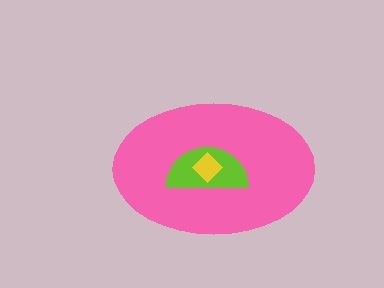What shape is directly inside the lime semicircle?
The yellow diamond.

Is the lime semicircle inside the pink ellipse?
Yes.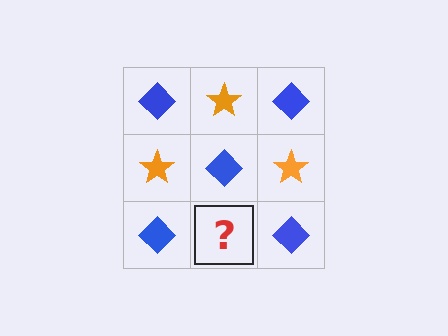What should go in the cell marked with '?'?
The missing cell should contain an orange star.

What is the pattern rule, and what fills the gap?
The rule is that it alternates blue diamond and orange star in a checkerboard pattern. The gap should be filled with an orange star.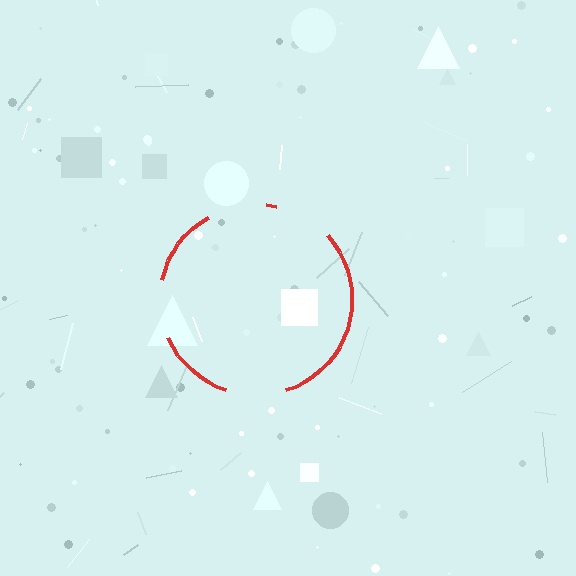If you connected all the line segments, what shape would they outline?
They would outline a circle.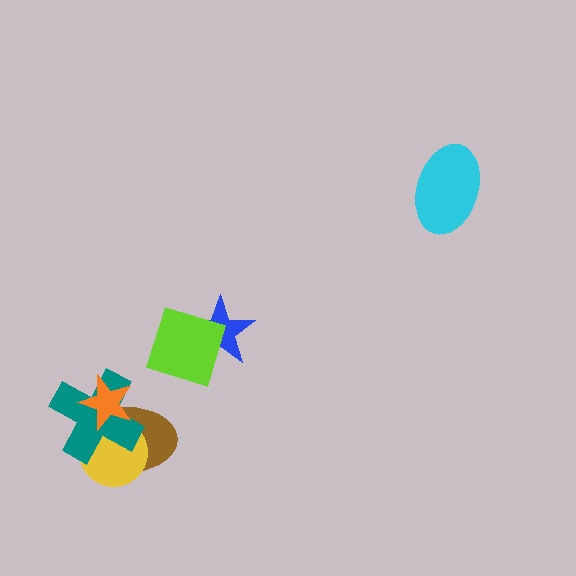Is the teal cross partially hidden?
Yes, it is partially covered by another shape.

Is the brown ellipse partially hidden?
Yes, it is partially covered by another shape.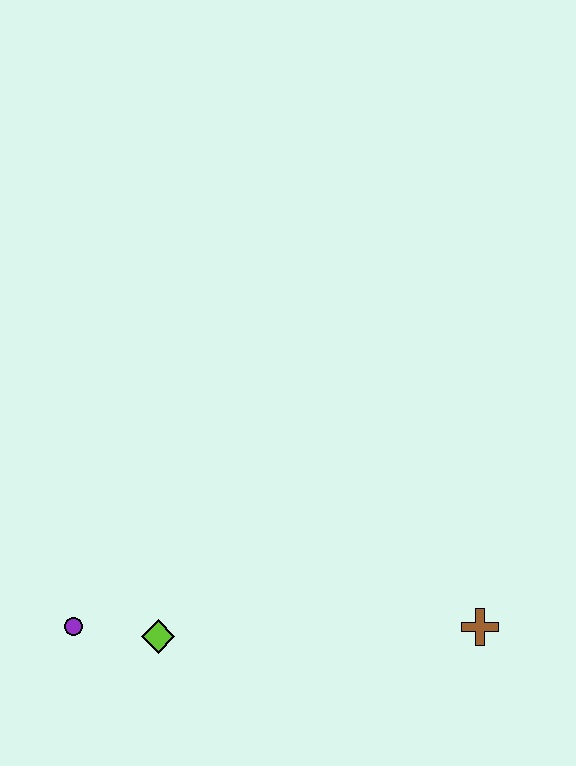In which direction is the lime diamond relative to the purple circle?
The lime diamond is to the right of the purple circle.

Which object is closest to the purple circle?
The lime diamond is closest to the purple circle.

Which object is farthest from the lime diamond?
The brown cross is farthest from the lime diamond.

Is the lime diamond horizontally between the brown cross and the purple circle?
Yes